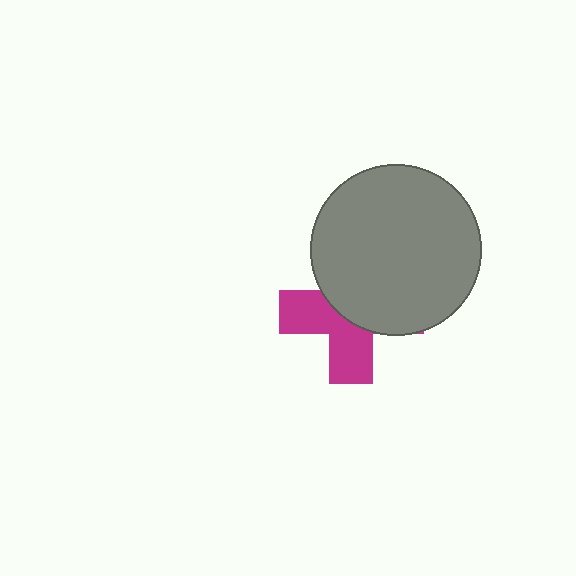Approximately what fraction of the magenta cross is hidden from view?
Roughly 55% of the magenta cross is hidden behind the gray circle.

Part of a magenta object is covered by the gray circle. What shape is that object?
It is a cross.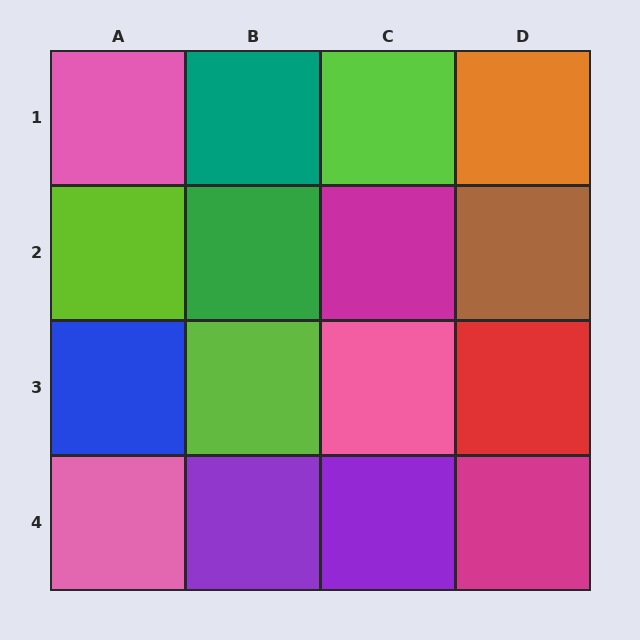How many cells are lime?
3 cells are lime.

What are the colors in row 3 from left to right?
Blue, lime, pink, red.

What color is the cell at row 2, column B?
Green.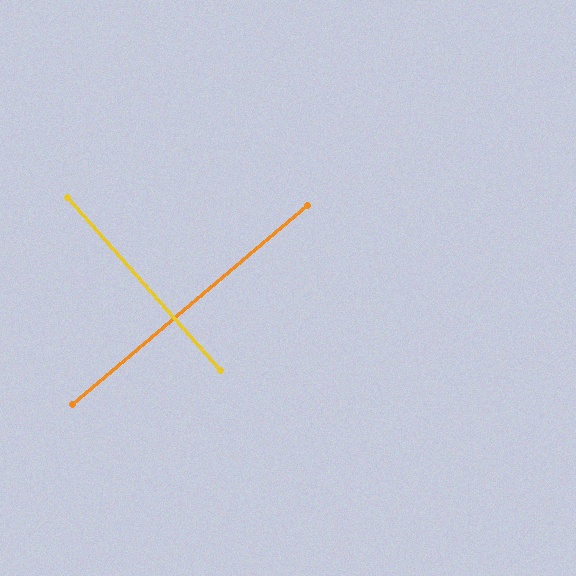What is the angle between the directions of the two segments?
Approximately 89 degrees.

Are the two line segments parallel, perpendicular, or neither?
Perpendicular — they meet at approximately 89°.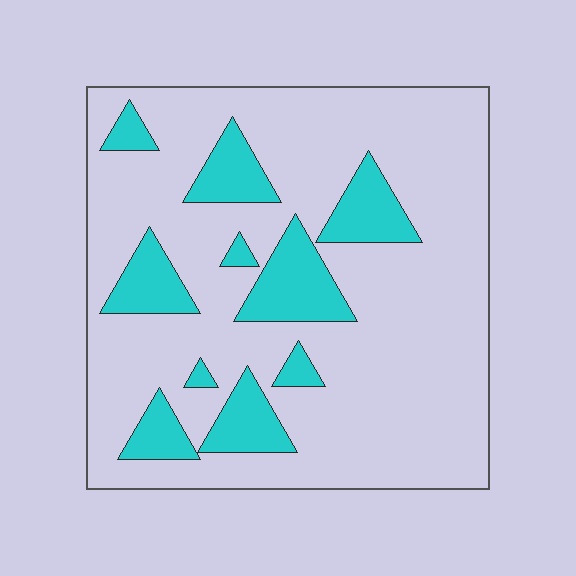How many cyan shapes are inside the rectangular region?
10.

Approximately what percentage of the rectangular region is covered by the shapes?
Approximately 20%.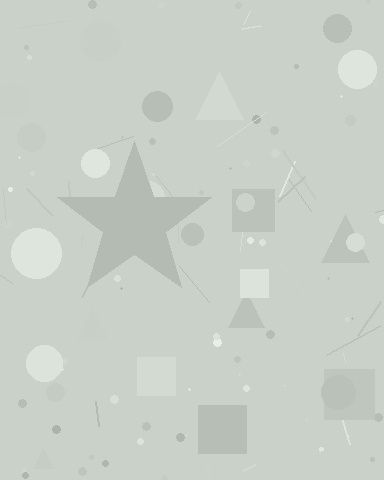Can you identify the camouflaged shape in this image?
The camouflaged shape is a star.